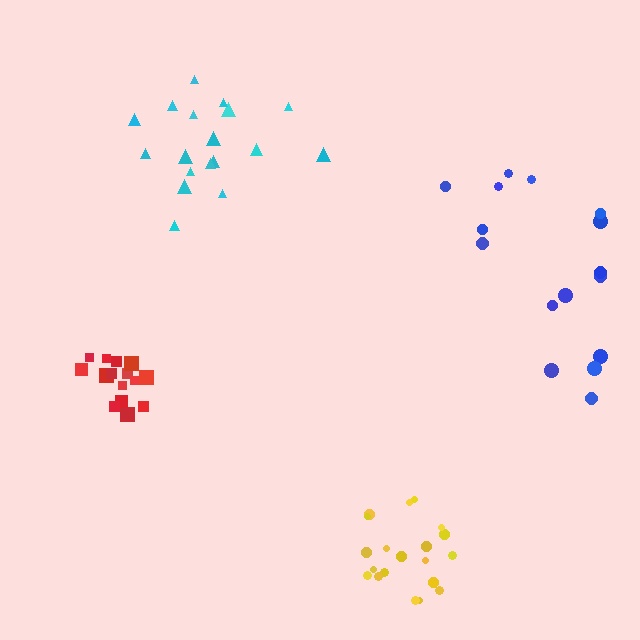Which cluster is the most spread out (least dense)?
Blue.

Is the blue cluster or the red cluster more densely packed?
Red.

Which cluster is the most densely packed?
Red.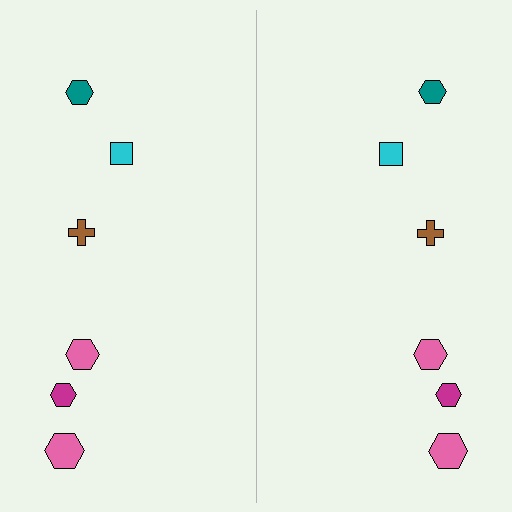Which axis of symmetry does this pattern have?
The pattern has a vertical axis of symmetry running through the center of the image.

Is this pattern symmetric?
Yes, this pattern has bilateral (reflection) symmetry.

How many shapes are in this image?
There are 12 shapes in this image.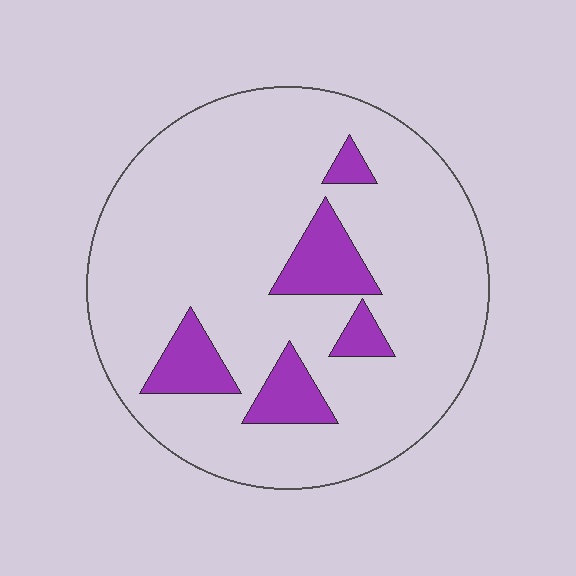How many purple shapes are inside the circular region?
5.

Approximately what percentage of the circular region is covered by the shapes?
Approximately 15%.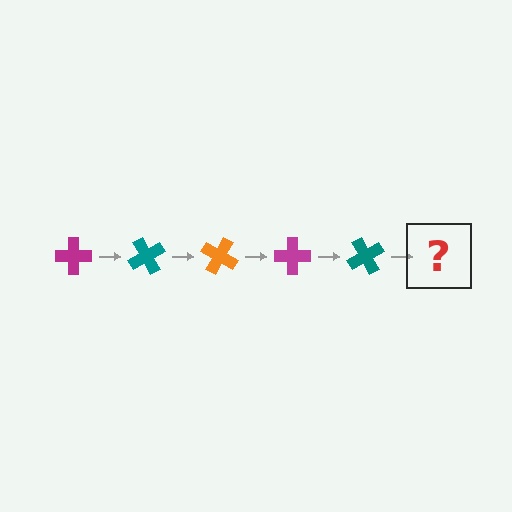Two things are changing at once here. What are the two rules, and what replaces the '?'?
The two rules are that it rotates 60 degrees each step and the color cycles through magenta, teal, and orange. The '?' should be an orange cross, rotated 300 degrees from the start.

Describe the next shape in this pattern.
It should be an orange cross, rotated 300 degrees from the start.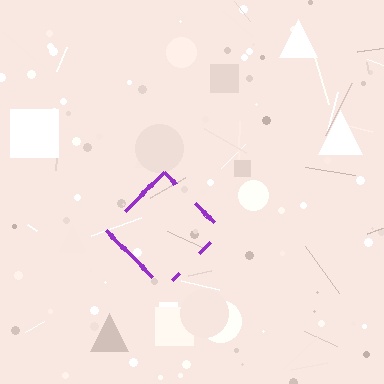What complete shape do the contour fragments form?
The contour fragments form a diamond.